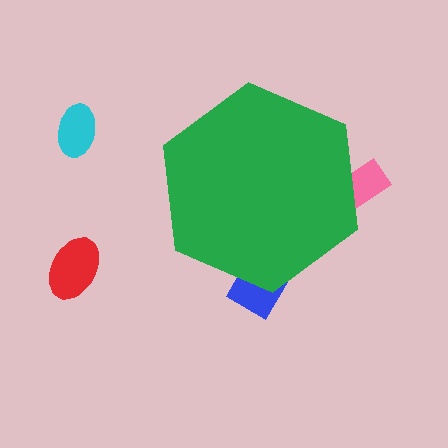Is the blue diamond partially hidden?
Yes, the blue diamond is partially hidden behind the green hexagon.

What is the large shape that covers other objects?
A green hexagon.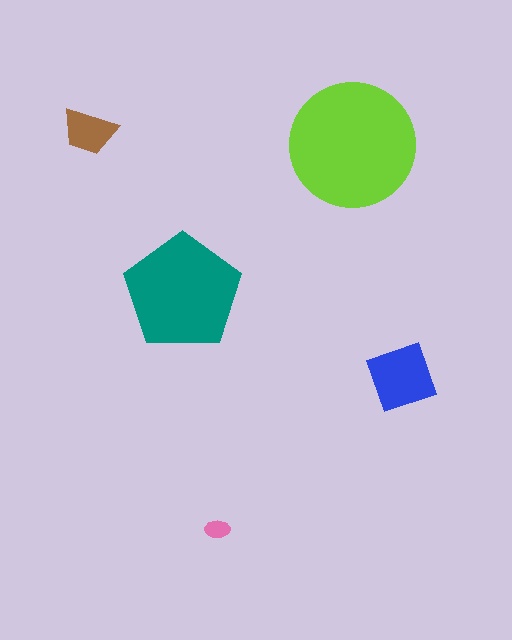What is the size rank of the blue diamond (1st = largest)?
3rd.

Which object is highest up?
The brown trapezoid is topmost.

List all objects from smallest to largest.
The pink ellipse, the brown trapezoid, the blue diamond, the teal pentagon, the lime circle.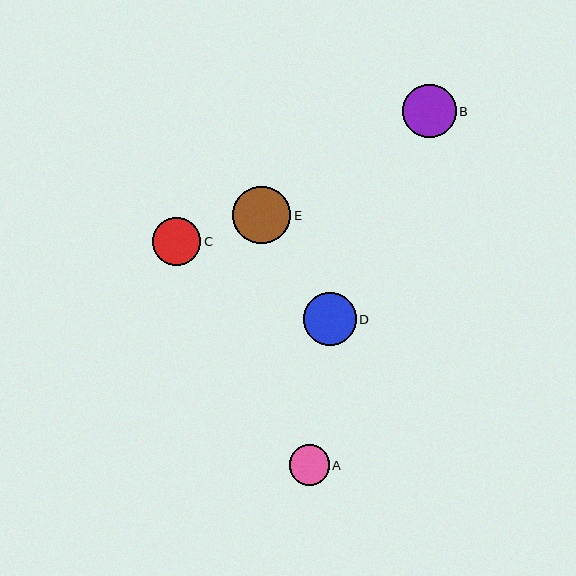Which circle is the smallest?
Circle A is the smallest with a size of approximately 40 pixels.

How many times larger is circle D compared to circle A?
Circle D is approximately 1.3 times the size of circle A.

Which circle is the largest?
Circle E is the largest with a size of approximately 58 pixels.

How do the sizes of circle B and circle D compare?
Circle B and circle D are approximately the same size.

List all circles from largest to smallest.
From largest to smallest: E, B, D, C, A.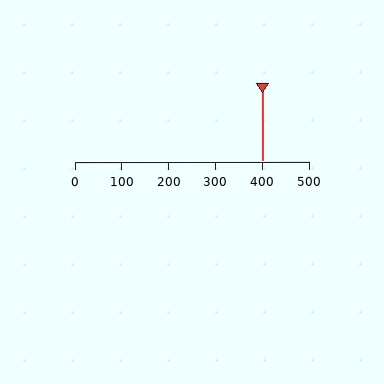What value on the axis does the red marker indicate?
The marker indicates approximately 400.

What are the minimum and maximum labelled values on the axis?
The axis runs from 0 to 500.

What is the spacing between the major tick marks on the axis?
The major ticks are spaced 100 apart.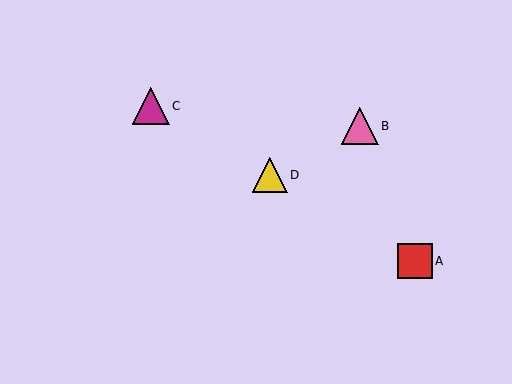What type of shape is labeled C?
Shape C is a magenta triangle.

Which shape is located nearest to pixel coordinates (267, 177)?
The yellow triangle (labeled D) at (270, 175) is nearest to that location.